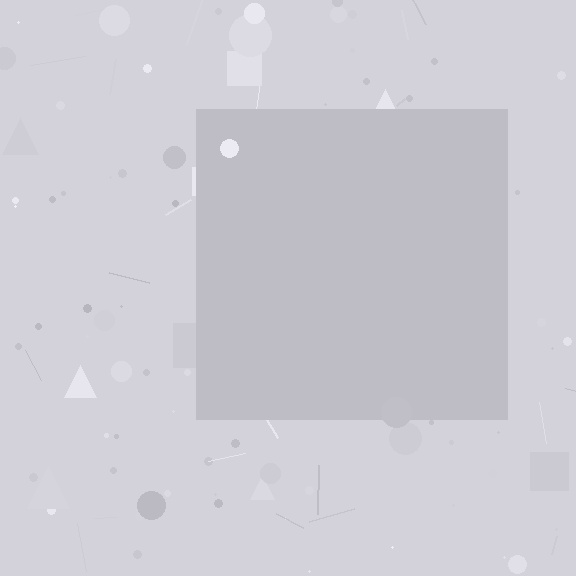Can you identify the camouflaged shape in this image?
The camouflaged shape is a square.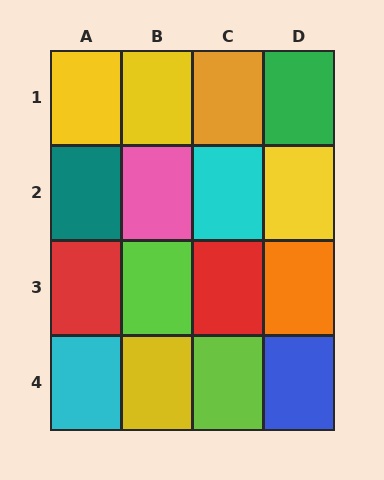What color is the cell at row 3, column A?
Red.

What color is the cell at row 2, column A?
Teal.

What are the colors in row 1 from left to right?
Yellow, yellow, orange, green.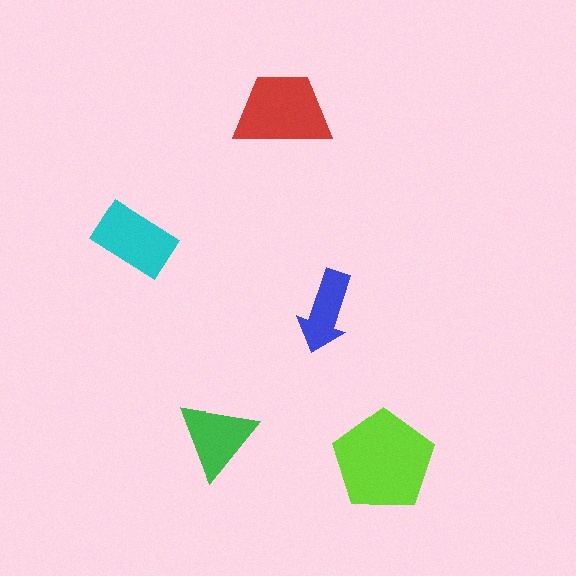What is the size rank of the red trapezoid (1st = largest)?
2nd.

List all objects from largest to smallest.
The lime pentagon, the red trapezoid, the cyan rectangle, the green triangle, the blue arrow.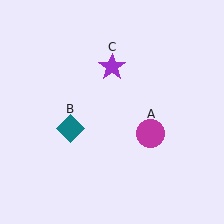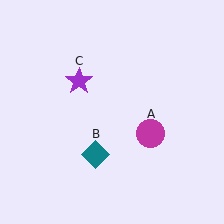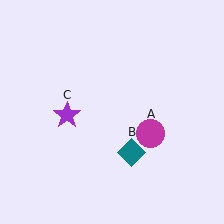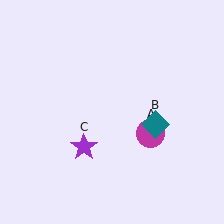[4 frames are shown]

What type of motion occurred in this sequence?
The teal diamond (object B), purple star (object C) rotated counterclockwise around the center of the scene.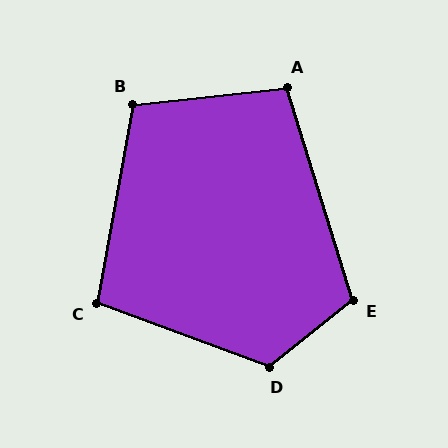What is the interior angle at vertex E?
Approximately 111 degrees (obtuse).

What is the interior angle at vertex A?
Approximately 101 degrees (obtuse).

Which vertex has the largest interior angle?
D, at approximately 121 degrees.